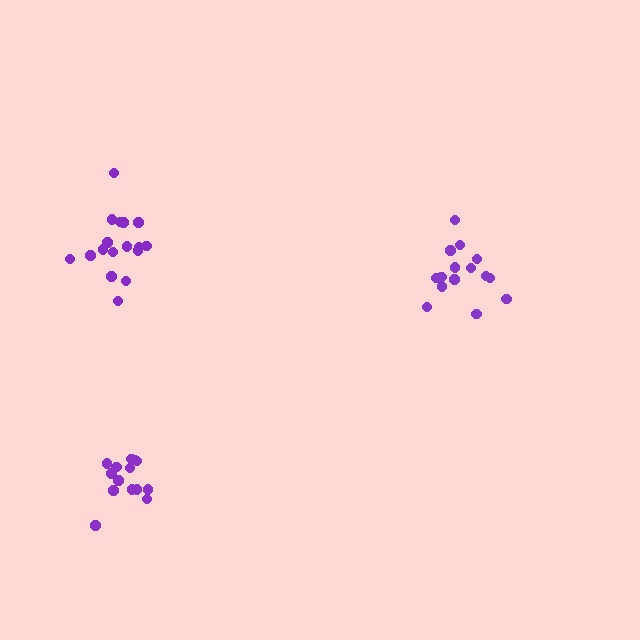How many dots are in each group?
Group 1: 17 dots, Group 2: 15 dots, Group 3: 14 dots (46 total).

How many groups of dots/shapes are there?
There are 3 groups.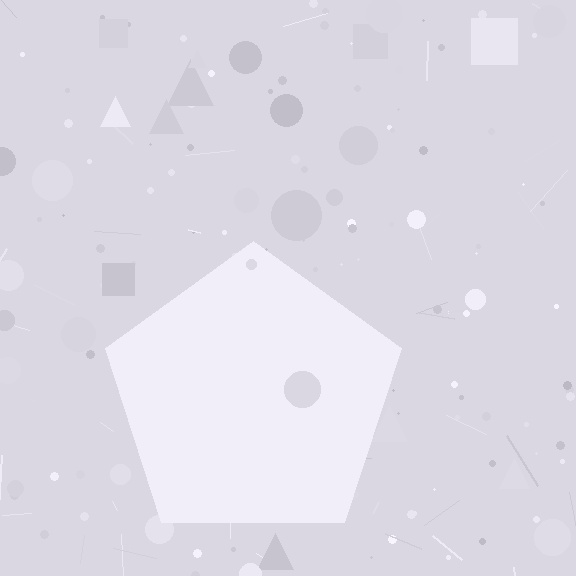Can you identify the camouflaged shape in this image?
The camouflaged shape is a pentagon.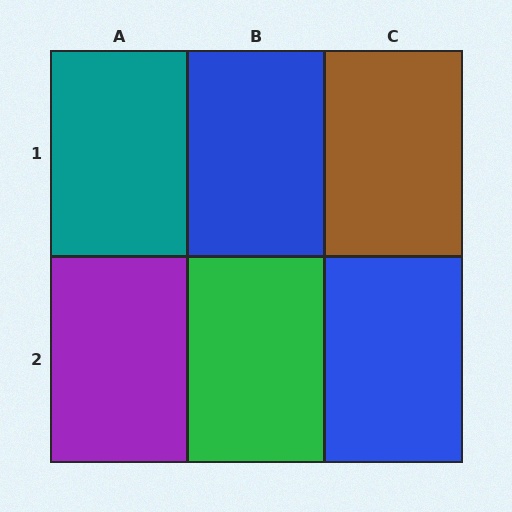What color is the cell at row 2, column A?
Purple.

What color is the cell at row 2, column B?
Green.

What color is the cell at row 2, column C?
Blue.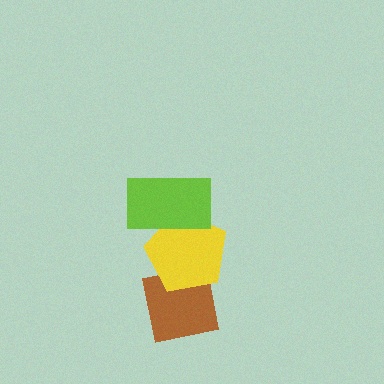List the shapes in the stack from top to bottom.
From top to bottom: the lime rectangle, the yellow pentagon, the brown square.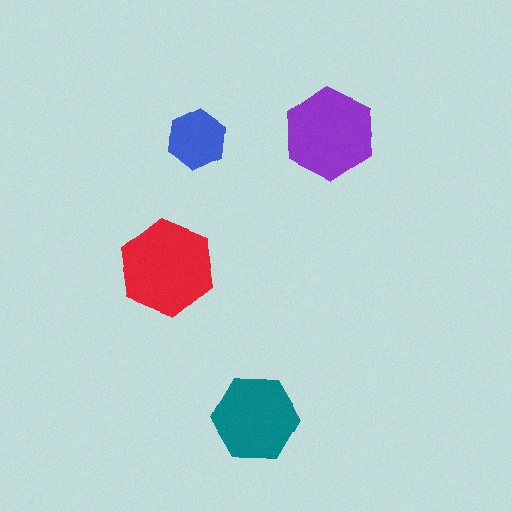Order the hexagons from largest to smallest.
the red one, the purple one, the teal one, the blue one.